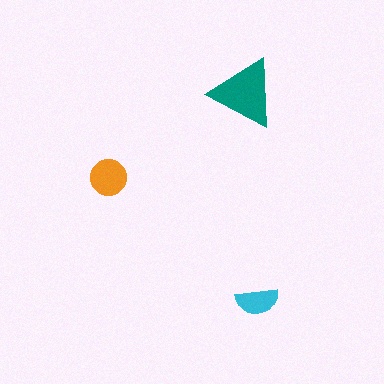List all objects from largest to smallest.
The teal triangle, the orange circle, the cyan semicircle.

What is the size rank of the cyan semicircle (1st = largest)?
3rd.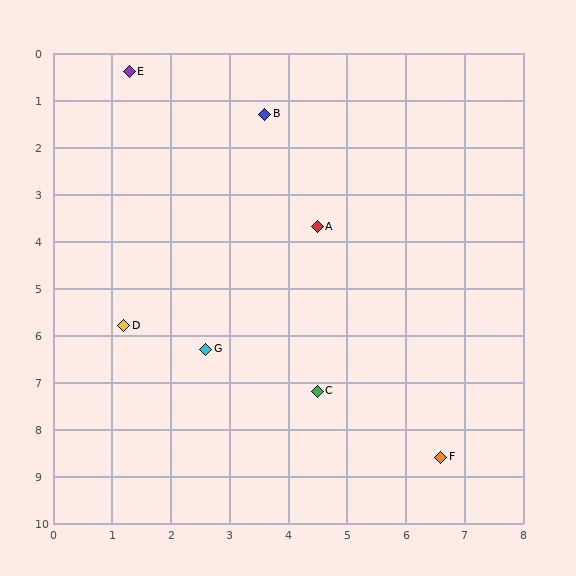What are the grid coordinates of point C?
Point C is at approximately (4.5, 7.2).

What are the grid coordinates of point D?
Point D is at approximately (1.2, 5.8).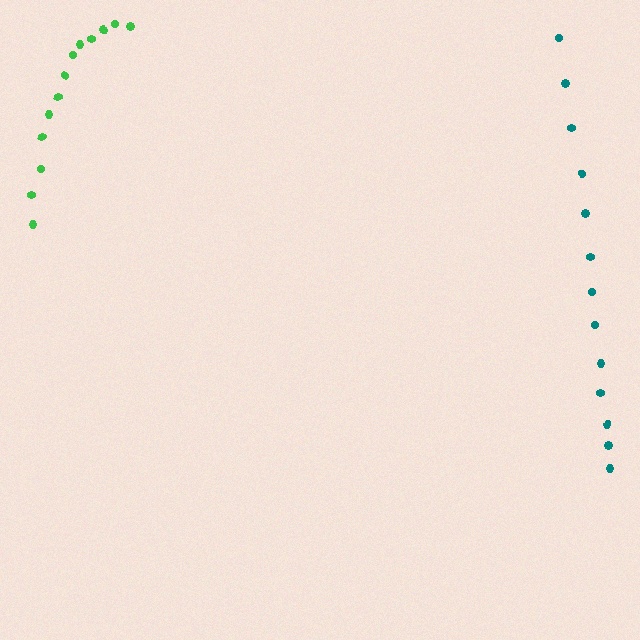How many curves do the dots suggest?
There are 2 distinct paths.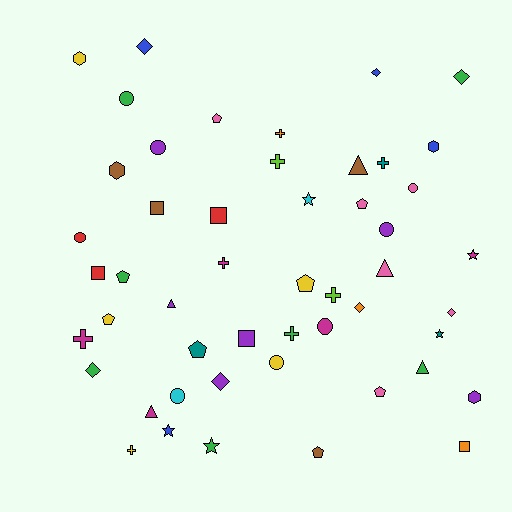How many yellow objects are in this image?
There are 5 yellow objects.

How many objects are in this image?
There are 50 objects.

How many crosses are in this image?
There are 8 crosses.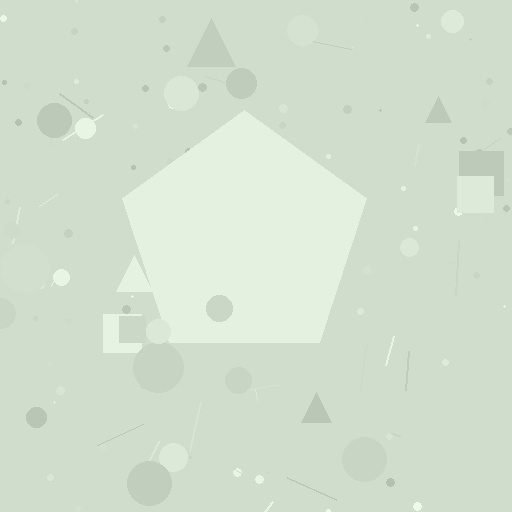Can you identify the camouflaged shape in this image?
The camouflaged shape is a pentagon.